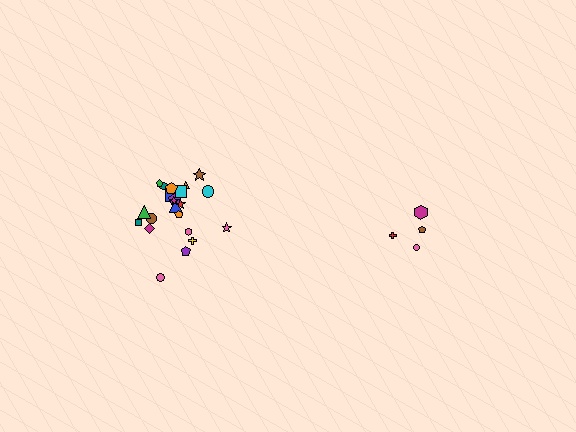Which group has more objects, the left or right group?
The left group.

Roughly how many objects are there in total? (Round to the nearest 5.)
Roughly 25 objects in total.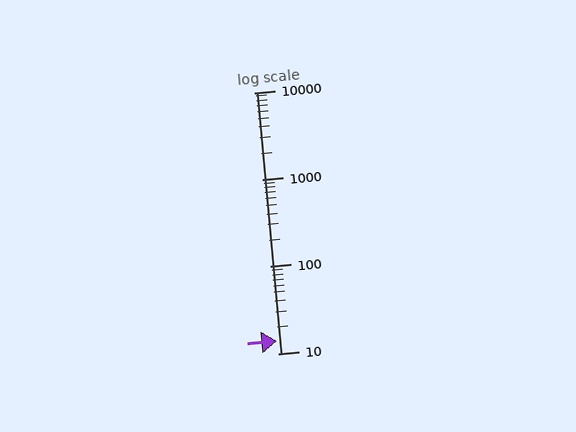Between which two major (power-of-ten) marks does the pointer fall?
The pointer is between 10 and 100.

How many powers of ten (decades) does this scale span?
The scale spans 3 decades, from 10 to 10000.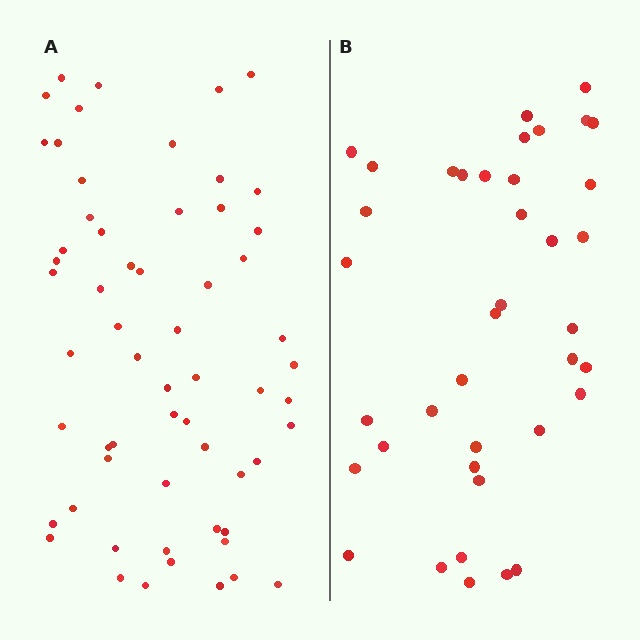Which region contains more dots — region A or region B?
Region A (the left region) has more dots.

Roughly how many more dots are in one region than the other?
Region A has approximately 20 more dots than region B.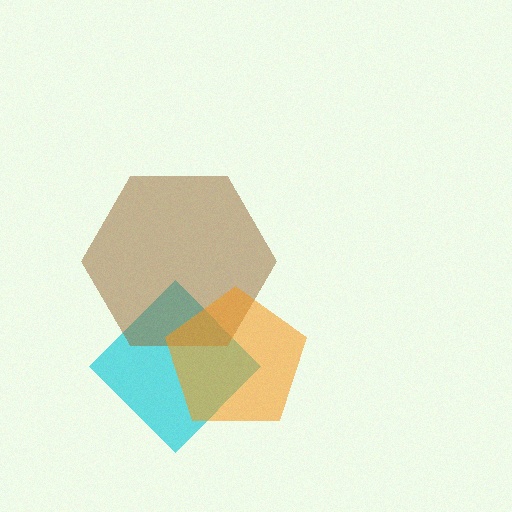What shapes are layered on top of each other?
The layered shapes are: a cyan diamond, a brown hexagon, an orange pentagon.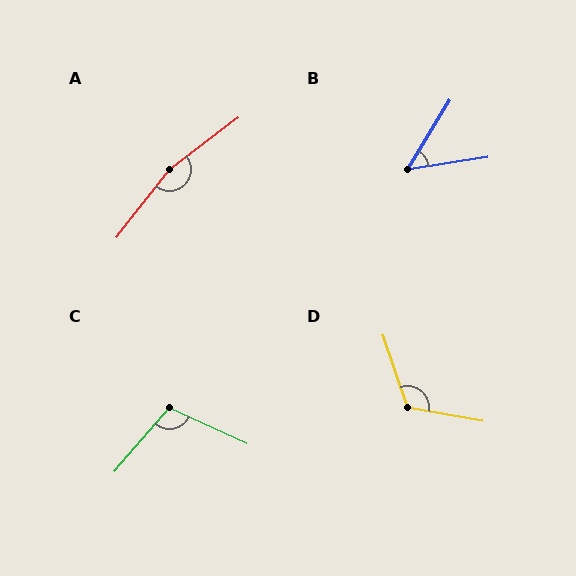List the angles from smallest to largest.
B (50°), C (106°), D (119°), A (165°).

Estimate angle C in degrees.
Approximately 106 degrees.